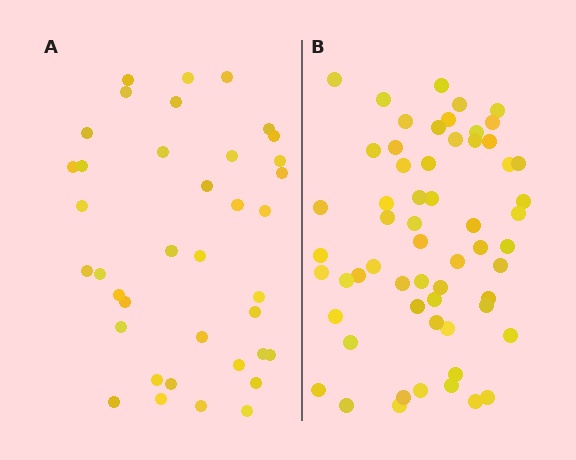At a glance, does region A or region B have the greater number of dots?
Region B (the right region) has more dots.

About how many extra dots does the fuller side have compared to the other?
Region B has approximately 20 more dots than region A.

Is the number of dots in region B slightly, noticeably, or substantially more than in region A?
Region B has substantially more. The ratio is roughly 1.6 to 1.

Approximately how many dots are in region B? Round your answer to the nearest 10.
About 60 dots. (The exact count is 59, which rounds to 60.)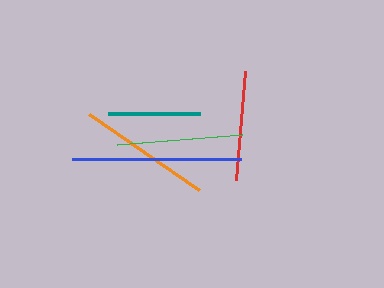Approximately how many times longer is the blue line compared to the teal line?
The blue line is approximately 1.8 times the length of the teal line.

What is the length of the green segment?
The green segment is approximately 125 pixels long.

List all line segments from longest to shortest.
From longest to shortest: blue, orange, green, red, teal.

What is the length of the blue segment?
The blue segment is approximately 169 pixels long.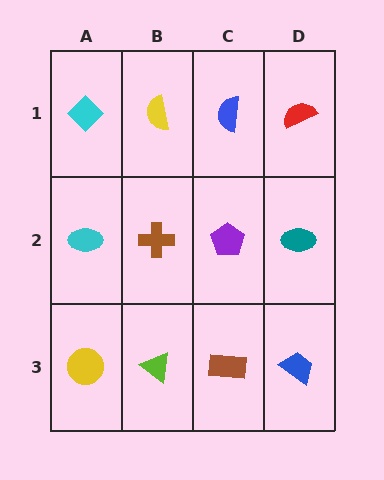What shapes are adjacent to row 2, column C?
A blue semicircle (row 1, column C), a brown rectangle (row 3, column C), a brown cross (row 2, column B), a teal ellipse (row 2, column D).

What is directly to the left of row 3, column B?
A yellow circle.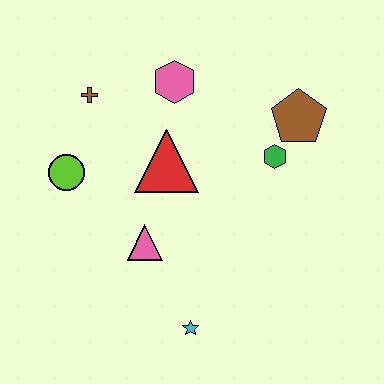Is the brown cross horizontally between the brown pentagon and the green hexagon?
No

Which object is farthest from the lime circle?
The brown pentagon is farthest from the lime circle.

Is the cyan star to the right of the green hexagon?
No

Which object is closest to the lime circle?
The brown cross is closest to the lime circle.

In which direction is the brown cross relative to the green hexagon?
The brown cross is to the left of the green hexagon.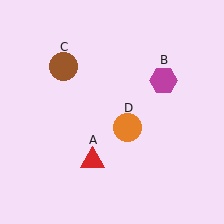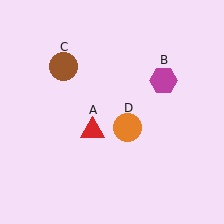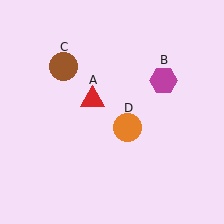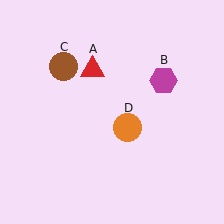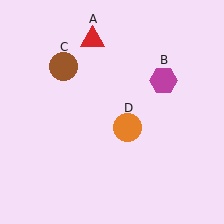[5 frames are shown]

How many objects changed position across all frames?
1 object changed position: red triangle (object A).